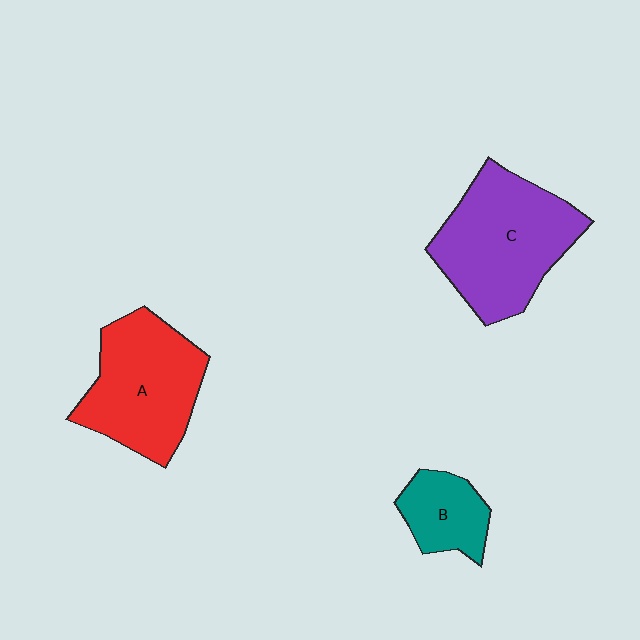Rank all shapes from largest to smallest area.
From largest to smallest: C (purple), A (red), B (teal).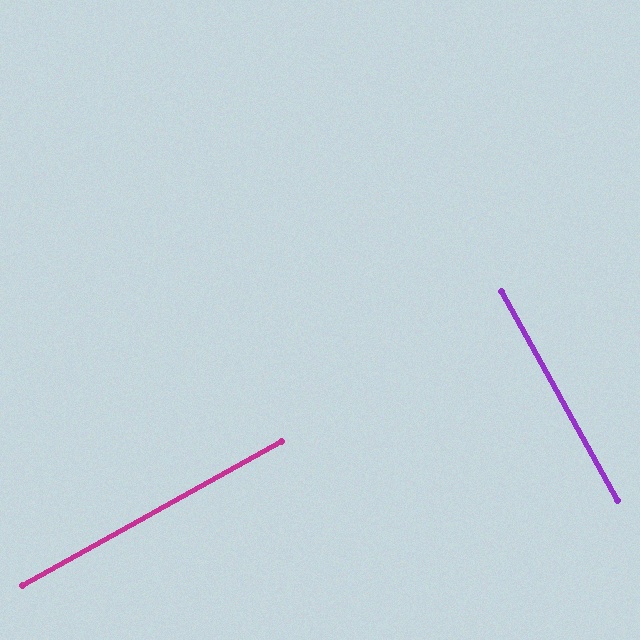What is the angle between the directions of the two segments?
Approximately 90 degrees.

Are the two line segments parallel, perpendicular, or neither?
Perpendicular — they meet at approximately 90°.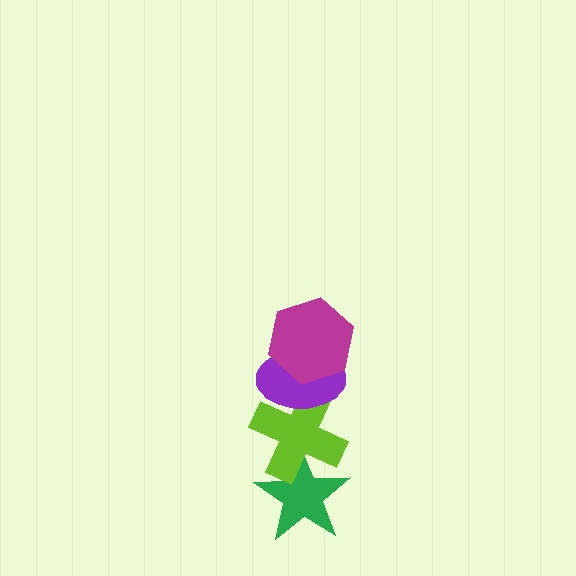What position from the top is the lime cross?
The lime cross is 3rd from the top.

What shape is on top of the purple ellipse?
The magenta hexagon is on top of the purple ellipse.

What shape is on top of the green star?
The lime cross is on top of the green star.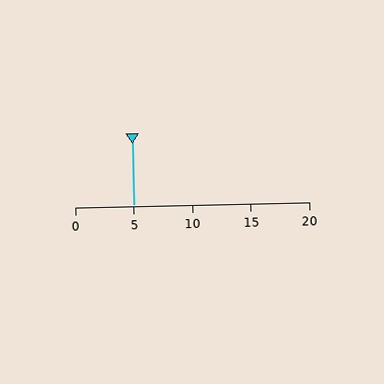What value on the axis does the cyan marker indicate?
The marker indicates approximately 5.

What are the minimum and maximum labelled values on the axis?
The axis runs from 0 to 20.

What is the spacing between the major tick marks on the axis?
The major ticks are spaced 5 apart.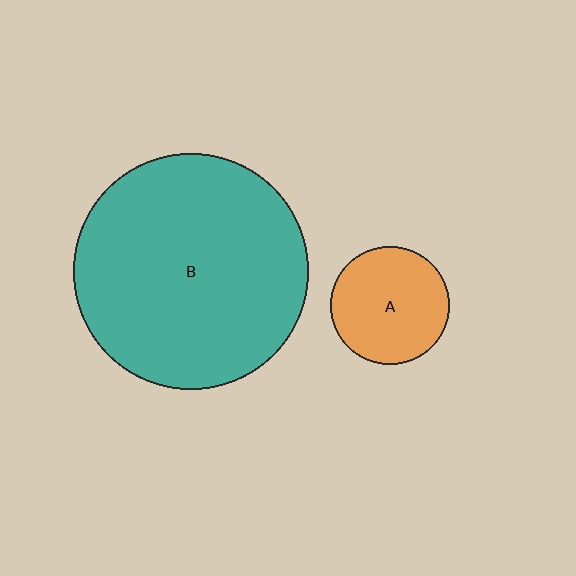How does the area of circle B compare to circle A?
Approximately 4.0 times.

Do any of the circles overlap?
No, none of the circles overlap.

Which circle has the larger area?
Circle B (teal).